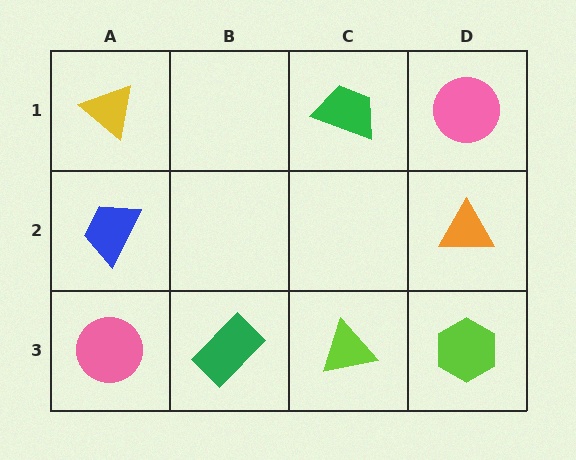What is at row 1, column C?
A green trapezoid.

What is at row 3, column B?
A green rectangle.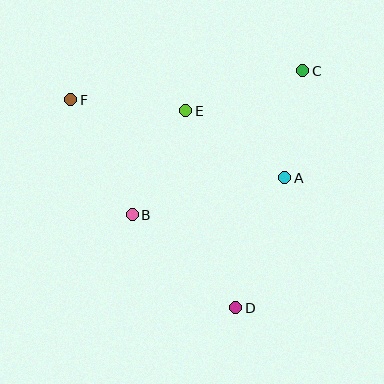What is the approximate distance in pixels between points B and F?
The distance between B and F is approximately 130 pixels.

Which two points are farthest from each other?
Points D and F are farthest from each other.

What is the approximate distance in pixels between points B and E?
The distance between B and E is approximately 117 pixels.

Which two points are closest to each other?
Points A and C are closest to each other.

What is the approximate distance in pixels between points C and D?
The distance between C and D is approximately 247 pixels.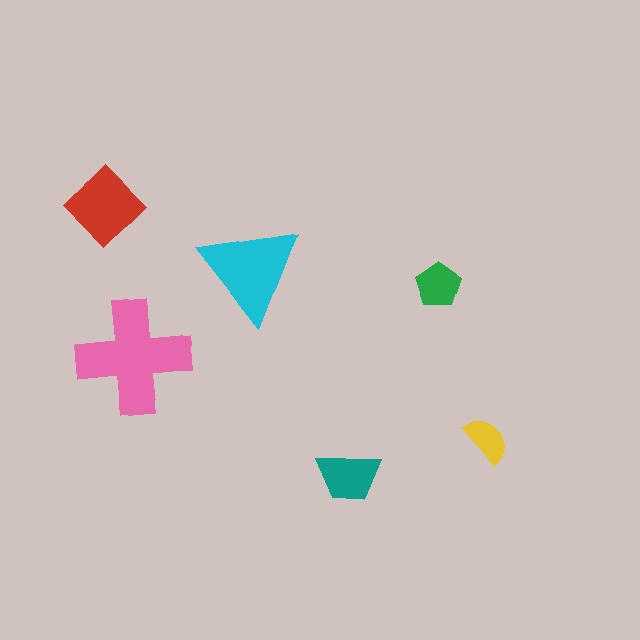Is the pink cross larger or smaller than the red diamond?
Larger.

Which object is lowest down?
The teal trapezoid is bottommost.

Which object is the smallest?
The yellow semicircle.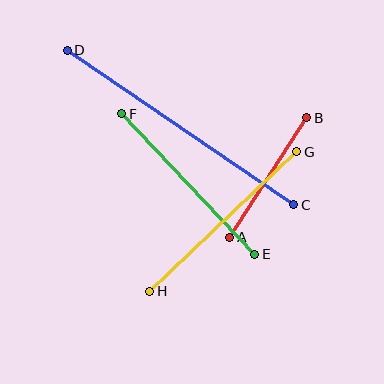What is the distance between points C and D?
The distance is approximately 274 pixels.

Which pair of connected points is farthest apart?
Points C and D are farthest apart.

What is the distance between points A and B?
The distance is approximately 142 pixels.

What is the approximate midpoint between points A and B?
The midpoint is at approximately (268, 178) pixels.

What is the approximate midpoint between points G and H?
The midpoint is at approximately (223, 222) pixels.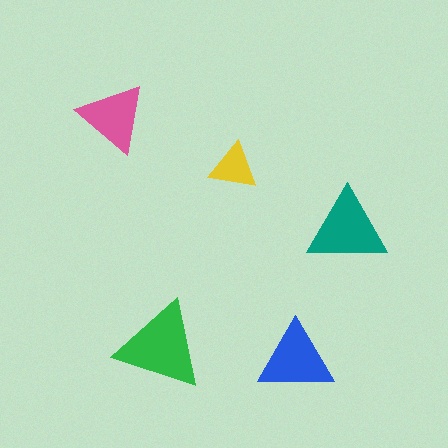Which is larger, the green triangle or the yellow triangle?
The green one.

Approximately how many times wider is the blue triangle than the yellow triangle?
About 1.5 times wider.